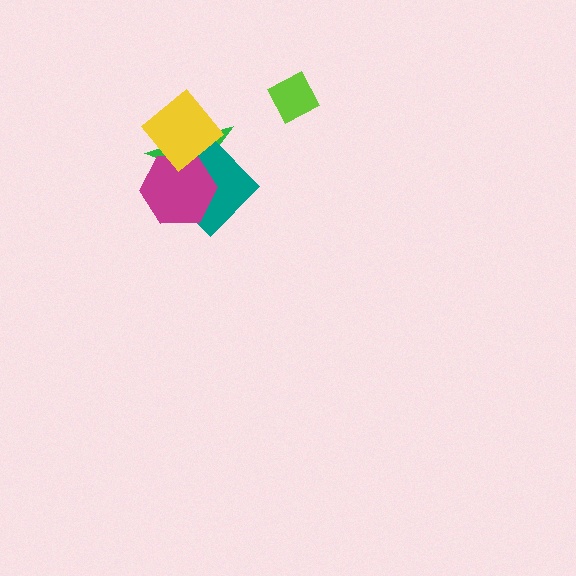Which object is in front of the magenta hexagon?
The yellow diamond is in front of the magenta hexagon.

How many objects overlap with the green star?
3 objects overlap with the green star.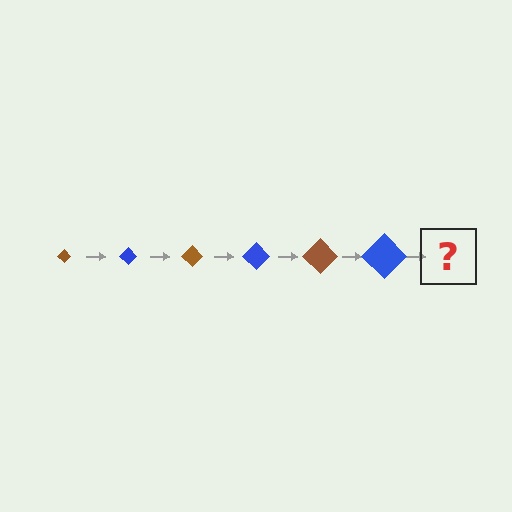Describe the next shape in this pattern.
It should be a brown diamond, larger than the previous one.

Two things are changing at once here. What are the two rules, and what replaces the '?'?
The two rules are that the diamond grows larger each step and the color cycles through brown and blue. The '?' should be a brown diamond, larger than the previous one.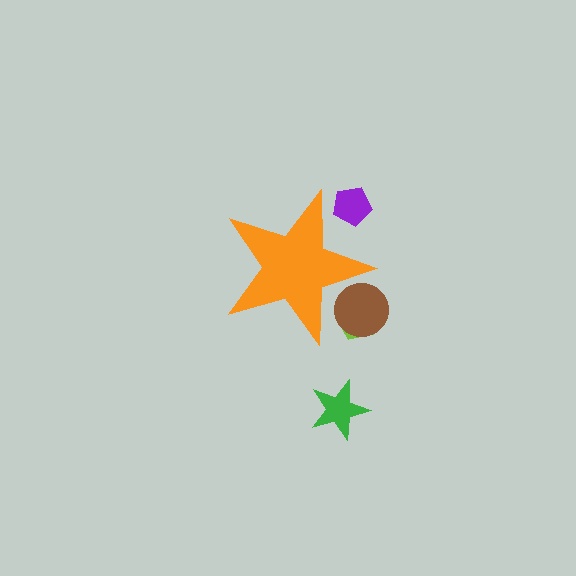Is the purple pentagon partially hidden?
Yes, the purple pentagon is partially hidden behind the orange star.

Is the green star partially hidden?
No, the green star is fully visible.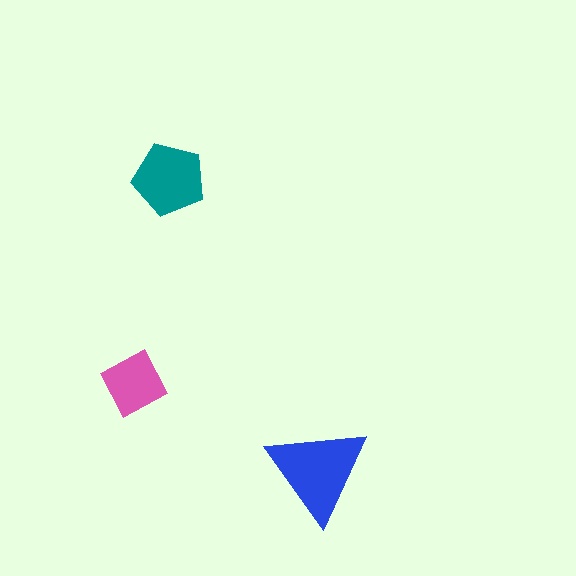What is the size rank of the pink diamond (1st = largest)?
3rd.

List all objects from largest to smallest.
The blue triangle, the teal pentagon, the pink diamond.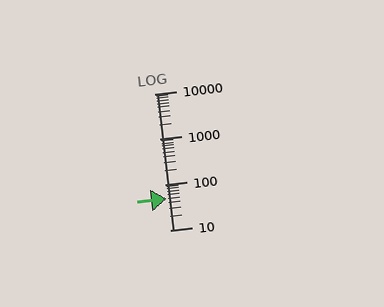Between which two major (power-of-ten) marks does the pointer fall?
The pointer is between 10 and 100.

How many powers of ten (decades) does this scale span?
The scale spans 3 decades, from 10 to 10000.